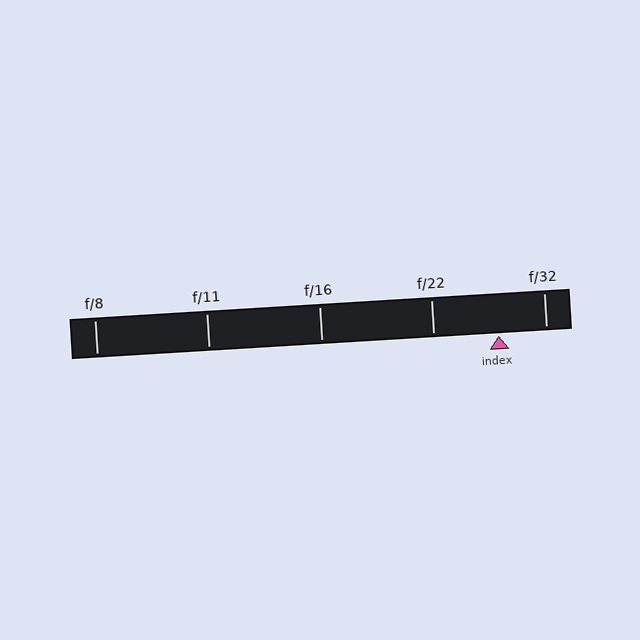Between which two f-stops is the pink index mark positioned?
The index mark is between f/22 and f/32.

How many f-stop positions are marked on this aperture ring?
There are 5 f-stop positions marked.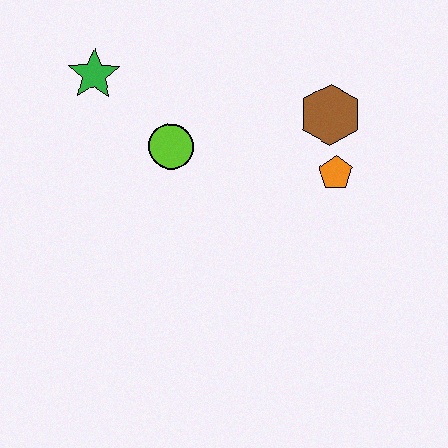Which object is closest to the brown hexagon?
The orange pentagon is closest to the brown hexagon.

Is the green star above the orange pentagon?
Yes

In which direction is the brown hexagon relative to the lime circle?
The brown hexagon is to the right of the lime circle.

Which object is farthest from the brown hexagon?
The green star is farthest from the brown hexagon.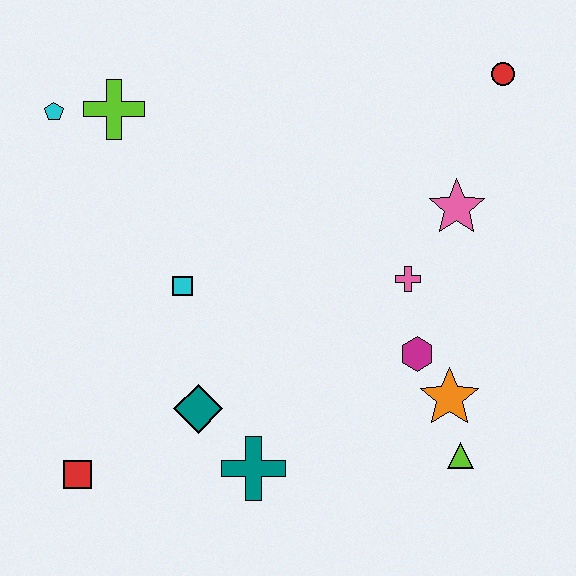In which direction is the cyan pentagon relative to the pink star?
The cyan pentagon is to the left of the pink star.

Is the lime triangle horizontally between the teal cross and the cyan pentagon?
No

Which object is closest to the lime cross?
The cyan pentagon is closest to the lime cross.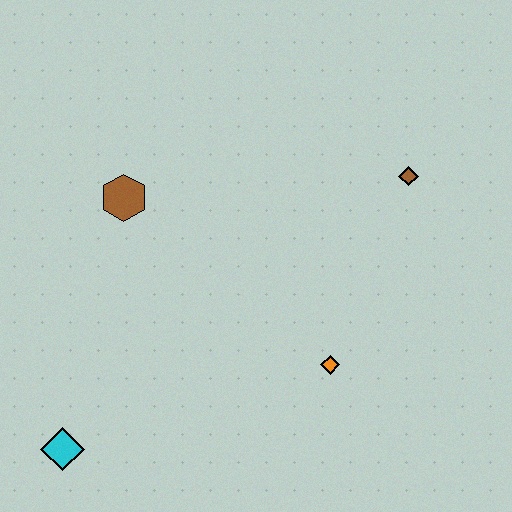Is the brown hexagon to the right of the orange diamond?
No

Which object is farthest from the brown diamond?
The cyan diamond is farthest from the brown diamond.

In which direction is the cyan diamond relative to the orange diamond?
The cyan diamond is to the left of the orange diamond.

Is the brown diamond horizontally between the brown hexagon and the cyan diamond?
No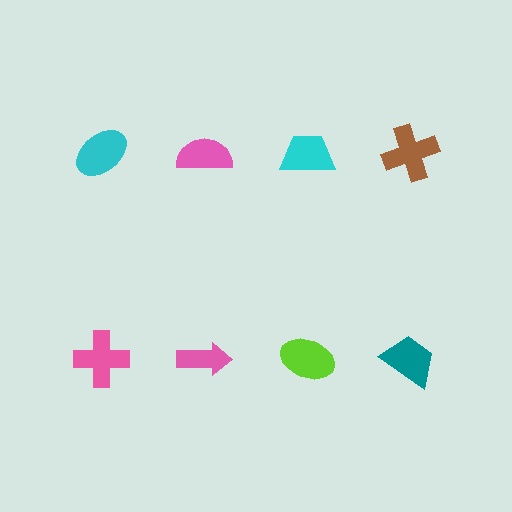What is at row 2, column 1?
A pink cross.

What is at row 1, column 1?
A cyan ellipse.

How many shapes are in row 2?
4 shapes.